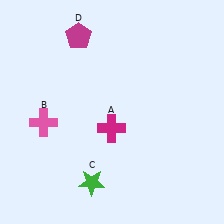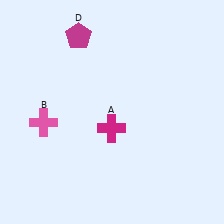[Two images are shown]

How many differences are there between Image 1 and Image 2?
There is 1 difference between the two images.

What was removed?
The green star (C) was removed in Image 2.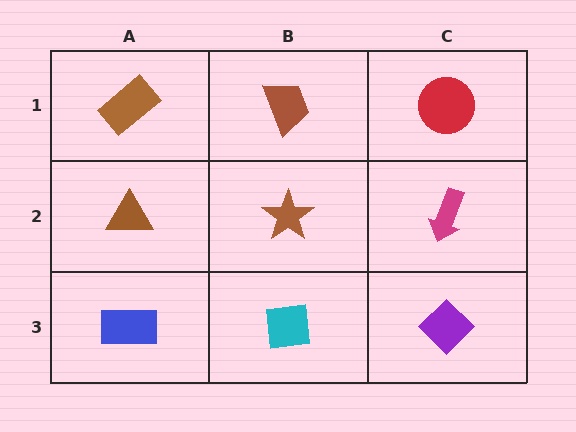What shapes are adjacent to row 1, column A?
A brown triangle (row 2, column A), a brown trapezoid (row 1, column B).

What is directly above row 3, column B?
A brown star.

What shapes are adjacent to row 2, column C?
A red circle (row 1, column C), a purple diamond (row 3, column C), a brown star (row 2, column B).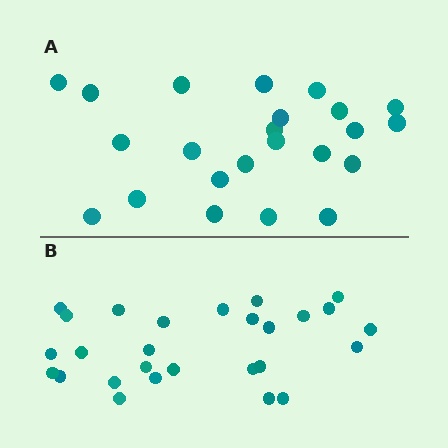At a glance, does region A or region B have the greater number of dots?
Region B (the bottom region) has more dots.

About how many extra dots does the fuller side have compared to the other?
Region B has about 4 more dots than region A.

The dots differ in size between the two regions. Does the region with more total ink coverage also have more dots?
No. Region A has more total ink coverage because its dots are larger, but region B actually contains more individual dots. Total area can be misleading — the number of items is what matters here.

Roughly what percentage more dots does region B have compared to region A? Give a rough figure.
About 15% more.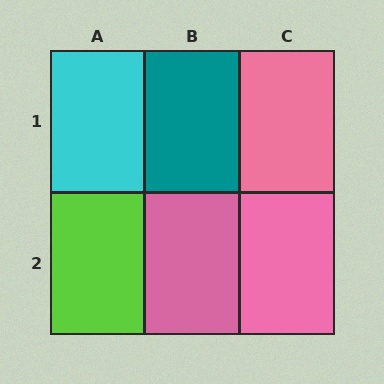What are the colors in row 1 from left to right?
Cyan, teal, pink.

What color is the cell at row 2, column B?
Pink.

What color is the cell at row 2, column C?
Pink.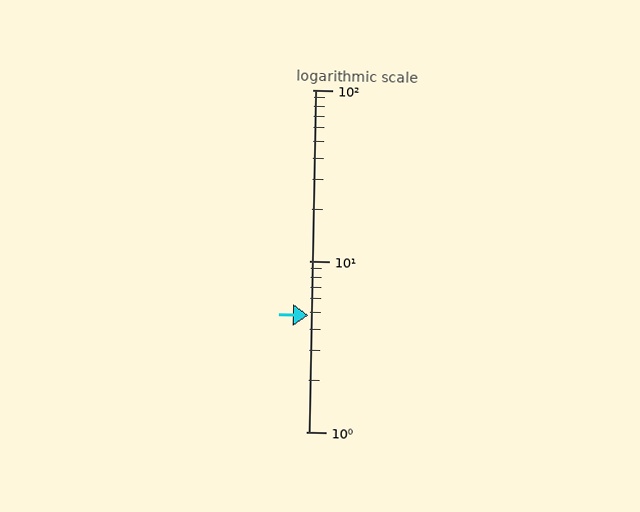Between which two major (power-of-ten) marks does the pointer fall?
The pointer is between 1 and 10.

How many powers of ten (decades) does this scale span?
The scale spans 2 decades, from 1 to 100.